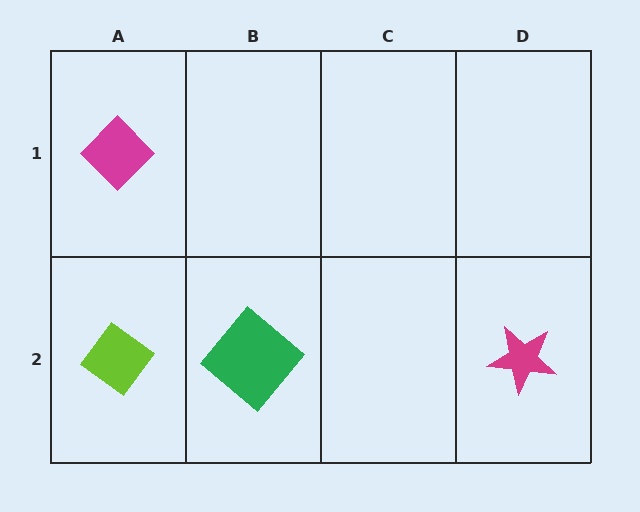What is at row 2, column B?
A green diamond.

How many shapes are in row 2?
3 shapes.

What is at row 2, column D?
A magenta star.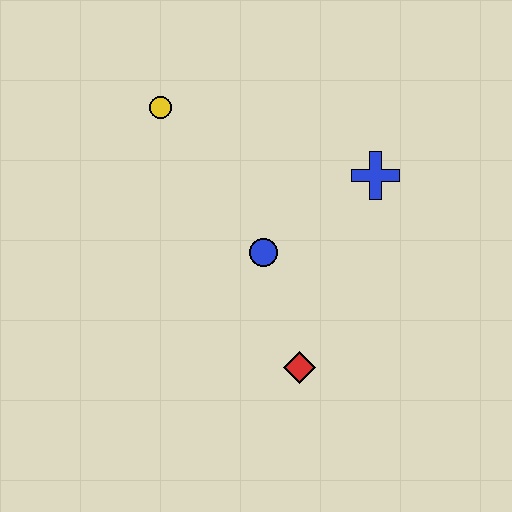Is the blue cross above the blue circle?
Yes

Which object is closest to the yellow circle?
The blue circle is closest to the yellow circle.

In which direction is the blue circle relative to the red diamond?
The blue circle is above the red diamond.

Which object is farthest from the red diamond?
The yellow circle is farthest from the red diamond.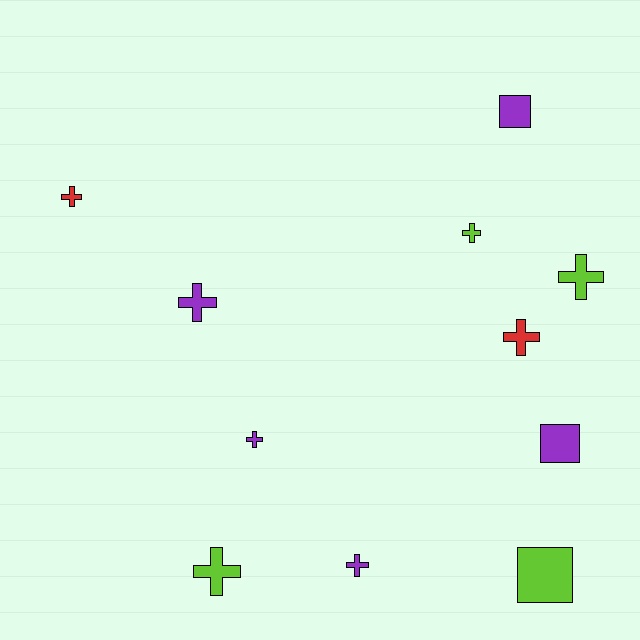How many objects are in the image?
There are 11 objects.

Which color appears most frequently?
Purple, with 5 objects.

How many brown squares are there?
There are no brown squares.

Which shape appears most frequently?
Cross, with 8 objects.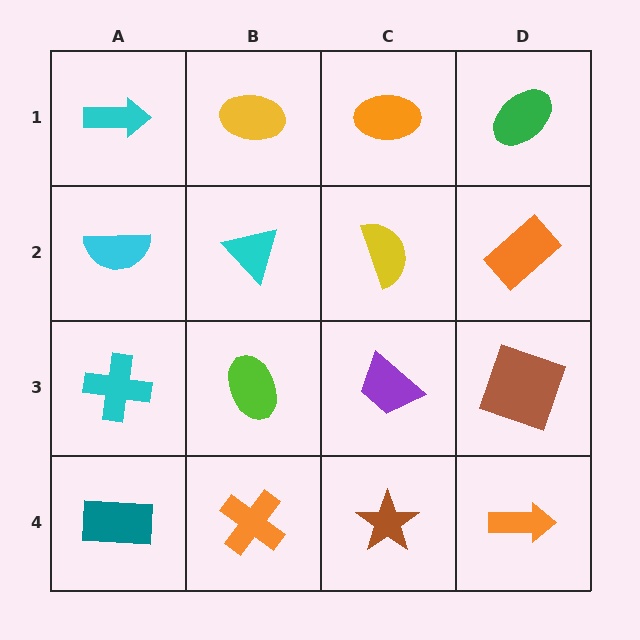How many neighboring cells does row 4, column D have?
2.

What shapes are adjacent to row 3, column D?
An orange rectangle (row 2, column D), an orange arrow (row 4, column D), a purple trapezoid (row 3, column C).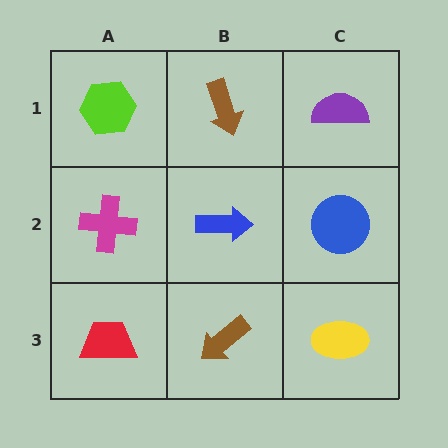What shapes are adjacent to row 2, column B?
A brown arrow (row 1, column B), a brown arrow (row 3, column B), a magenta cross (row 2, column A), a blue circle (row 2, column C).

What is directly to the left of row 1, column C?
A brown arrow.